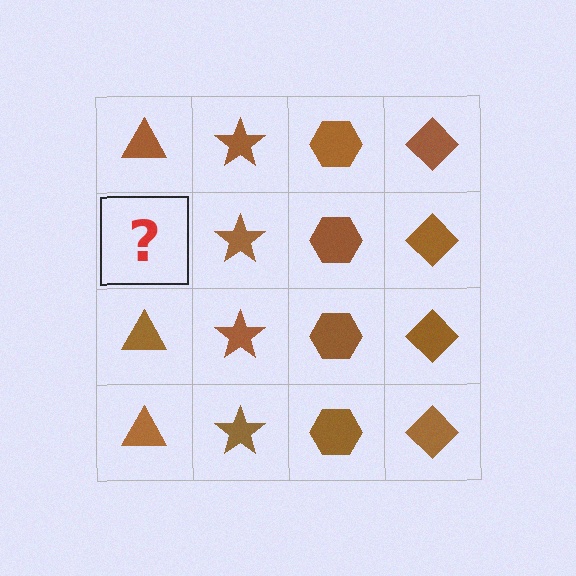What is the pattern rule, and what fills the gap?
The rule is that each column has a consistent shape. The gap should be filled with a brown triangle.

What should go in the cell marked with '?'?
The missing cell should contain a brown triangle.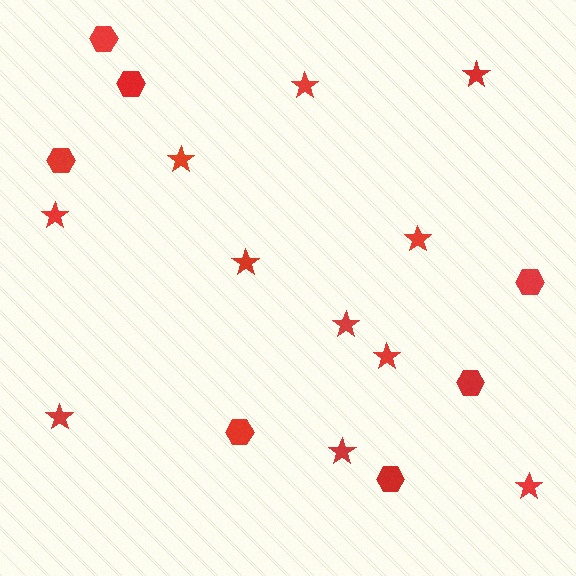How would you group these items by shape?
There are 2 groups: one group of stars (11) and one group of hexagons (7).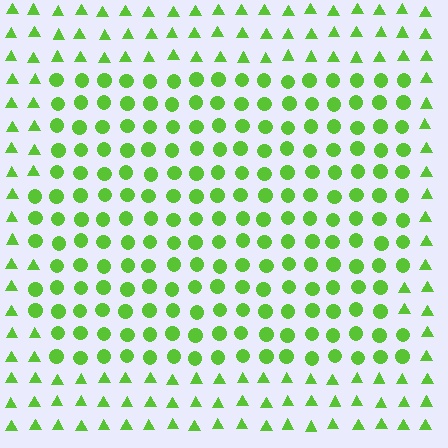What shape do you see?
I see a rectangle.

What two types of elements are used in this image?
The image uses circles inside the rectangle region and triangles outside it.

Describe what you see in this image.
The image is filled with small lime elements arranged in a uniform grid. A rectangle-shaped region contains circles, while the surrounding area contains triangles. The boundary is defined purely by the change in element shape.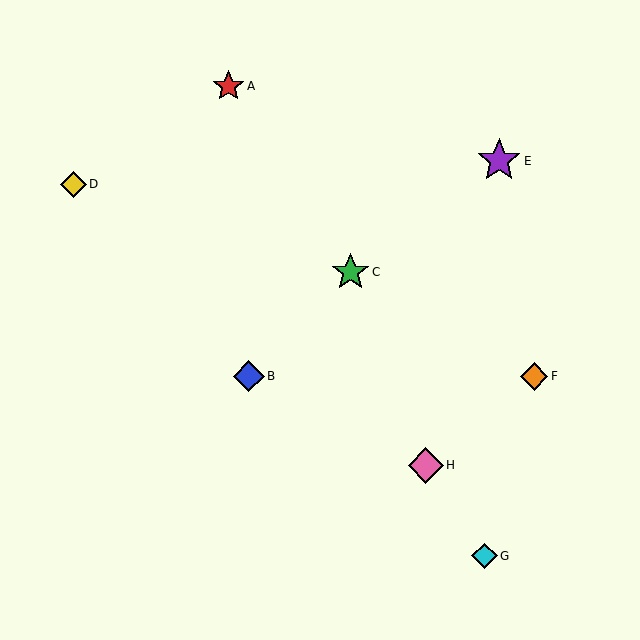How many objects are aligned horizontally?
2 objects (B, F) are aligned horizontally.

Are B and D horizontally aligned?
No, B is at y≈376 and D is at y≈184.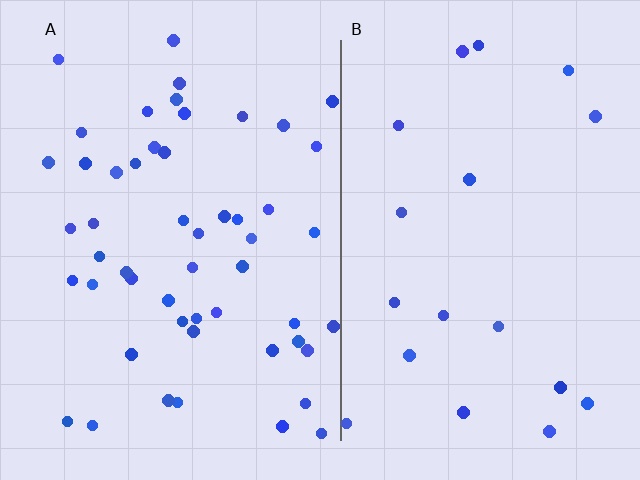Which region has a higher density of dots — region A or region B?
A (the left).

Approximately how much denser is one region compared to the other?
Approximately 2.7× — region A over region B.